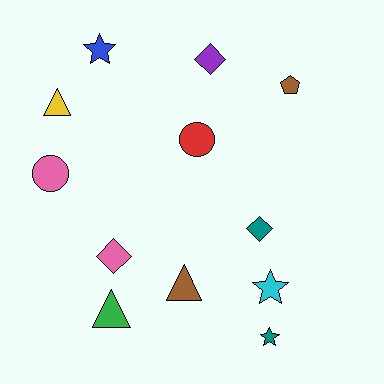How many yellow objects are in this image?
There is 1 yellow object.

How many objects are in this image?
There are 12 objects.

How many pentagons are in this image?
There is 1 pentagon.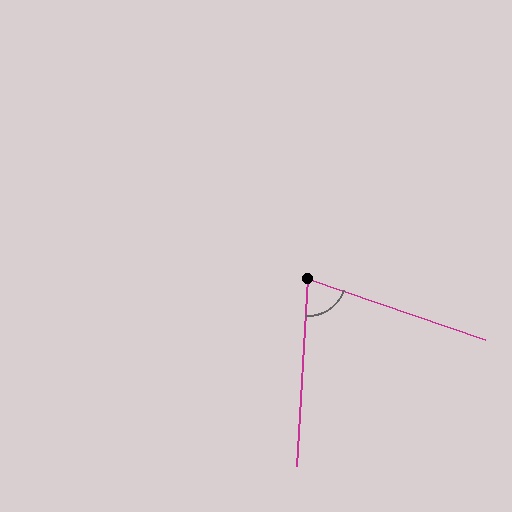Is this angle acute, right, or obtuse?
It is acute.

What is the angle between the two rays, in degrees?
Approximately 75 degrees.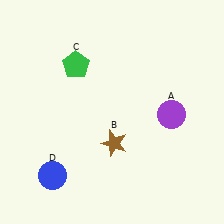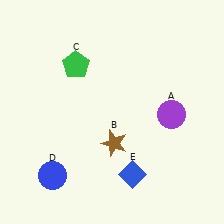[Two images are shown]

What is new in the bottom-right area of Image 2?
A blue diamond (E) was added in the bottom-right area of Image 2.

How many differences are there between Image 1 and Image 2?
There is 1 difference between the two images.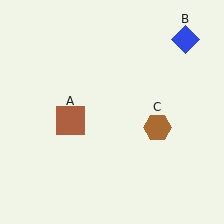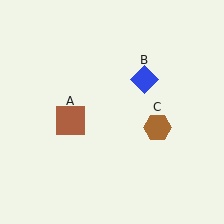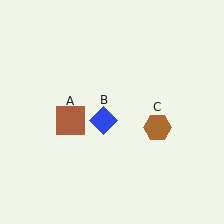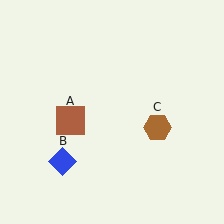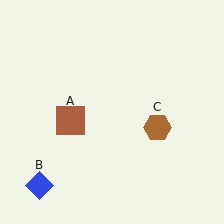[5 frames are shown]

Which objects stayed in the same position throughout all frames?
Brown square (object A) and brown hexagon (object C) remained stationary.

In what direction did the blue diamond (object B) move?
The blue diamond (object B) moved down and to the left.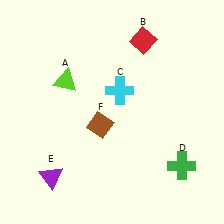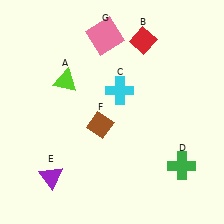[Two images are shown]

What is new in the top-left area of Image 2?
A pink square (G) was added in the top-left area of Image 2.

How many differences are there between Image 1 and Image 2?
There is 1 difference between the two images.